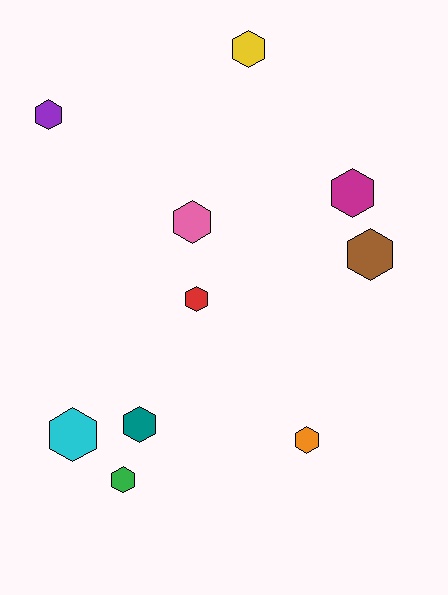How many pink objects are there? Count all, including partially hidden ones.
There is 1 pink object.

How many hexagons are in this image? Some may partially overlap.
There are 10 hexagons.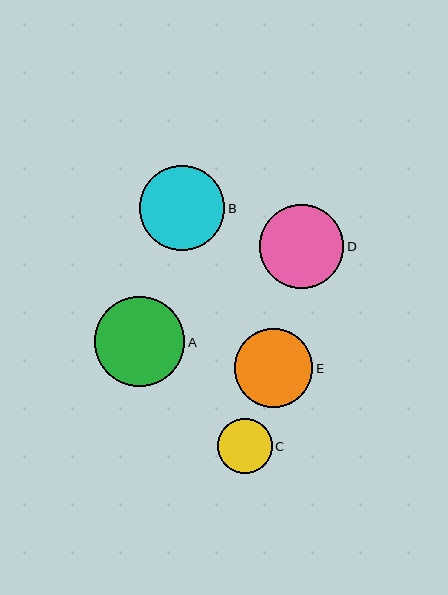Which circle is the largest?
Circle A is the largest with a size of approximately 90 pixels.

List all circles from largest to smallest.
From largest to smallest: A, B, D, E, C.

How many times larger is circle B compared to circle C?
Circle B is approximately 1.6 times the size of circle C.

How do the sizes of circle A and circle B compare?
Circle A and circle B are approximately the same size.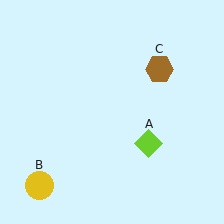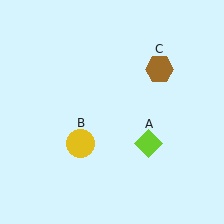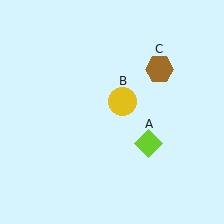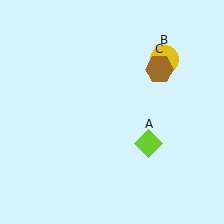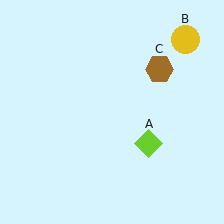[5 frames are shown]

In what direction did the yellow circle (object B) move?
The yellow circle (object B) moved up and to the right.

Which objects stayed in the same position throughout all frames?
Lime diamond (object A) and brown hexagon (object C) remained stationary.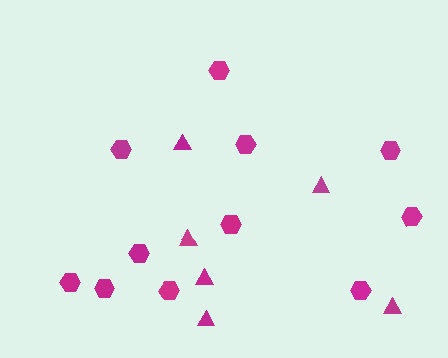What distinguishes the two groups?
There are 2 groups: one group of triangles (6) and one group of hexagons (11).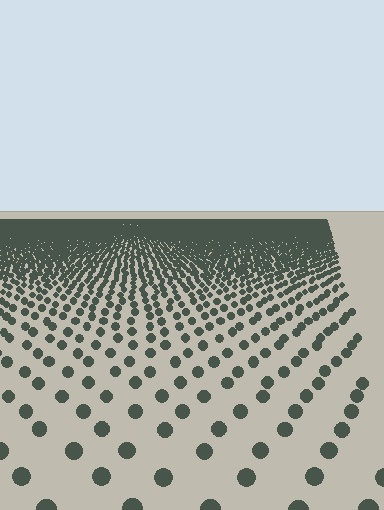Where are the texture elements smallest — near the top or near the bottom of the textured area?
Near the top.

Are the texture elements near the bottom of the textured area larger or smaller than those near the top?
Larger. Near the bottom, elements are closer to the viewer and appear at a bigger on-screen size.